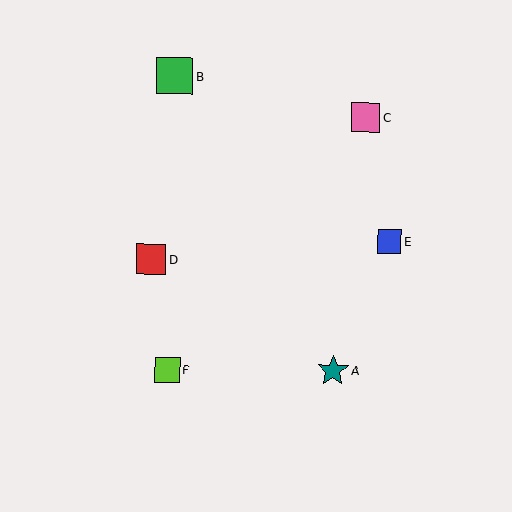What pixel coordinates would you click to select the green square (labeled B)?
Click at (175, 76) to select the green square B.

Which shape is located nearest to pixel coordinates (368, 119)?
The pink square (labeled C) at (366, 117) is nearest to that location.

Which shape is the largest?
The green square (labeled B) is the largest.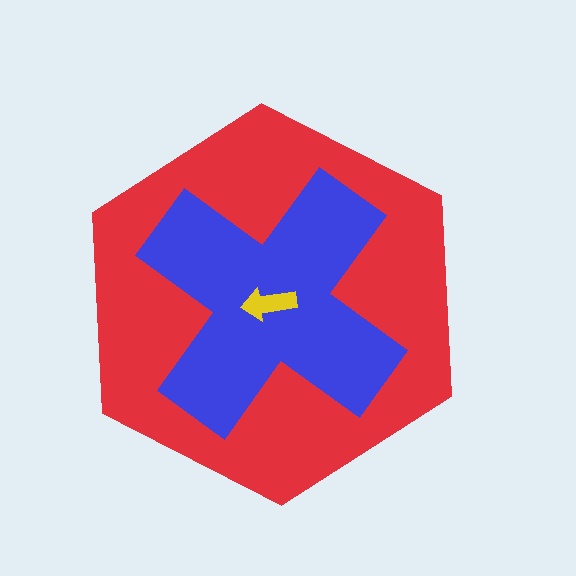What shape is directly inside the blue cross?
The yellow arrow.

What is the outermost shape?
The red hexagon.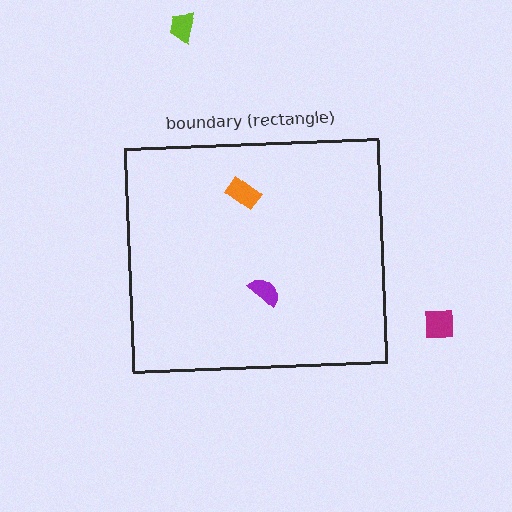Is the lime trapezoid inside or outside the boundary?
Outside.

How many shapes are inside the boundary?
2 inside, 2 outside.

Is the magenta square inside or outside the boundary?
Outside.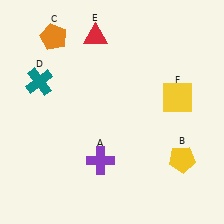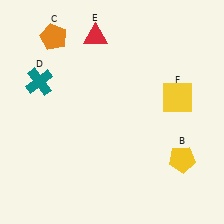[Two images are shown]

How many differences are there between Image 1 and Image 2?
There is 1 difference between the two images.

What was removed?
The purple cross (A) was removed in Image 2.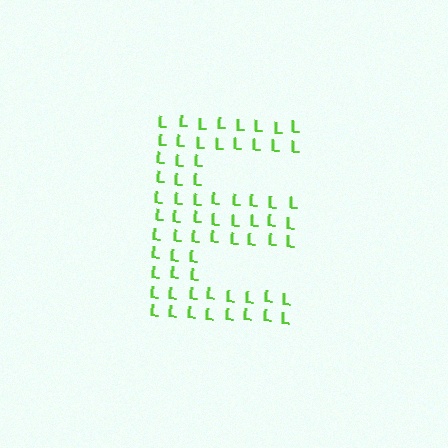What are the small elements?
The small elements are letter L's.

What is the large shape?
The large shape is the letter E.